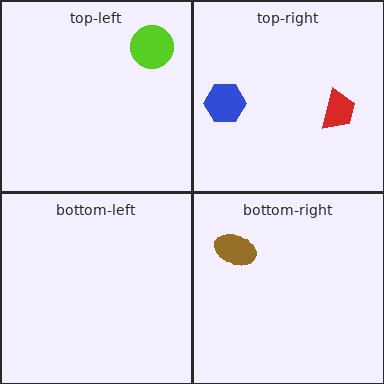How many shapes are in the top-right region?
2.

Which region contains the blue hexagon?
The top-right region.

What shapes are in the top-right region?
The blue hexagon, the red trapezoid.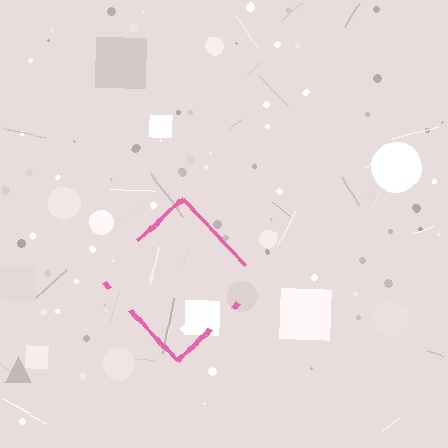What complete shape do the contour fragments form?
The contour fragments form a diamond.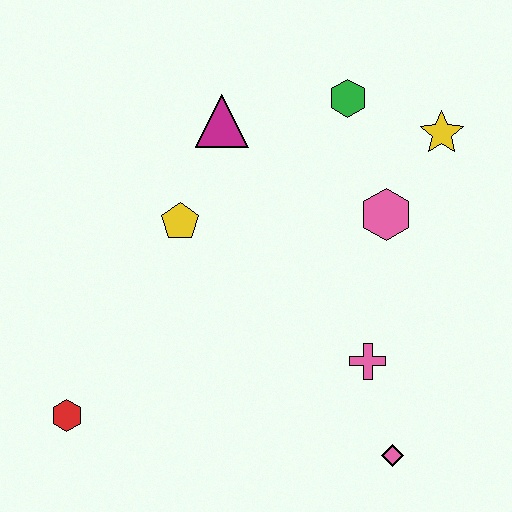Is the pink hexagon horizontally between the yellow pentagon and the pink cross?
No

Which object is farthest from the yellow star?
The red hexagon is farthest from the yellow star.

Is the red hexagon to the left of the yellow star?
Yes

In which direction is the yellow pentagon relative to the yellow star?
The yellow pentagon is to the left of the yellow star.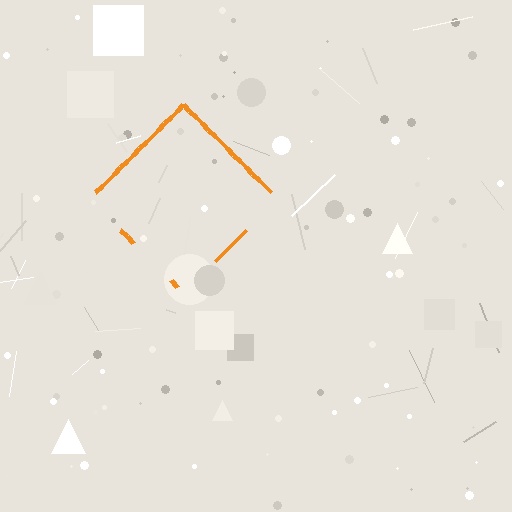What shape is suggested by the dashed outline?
The dashed outline suggests a diamond.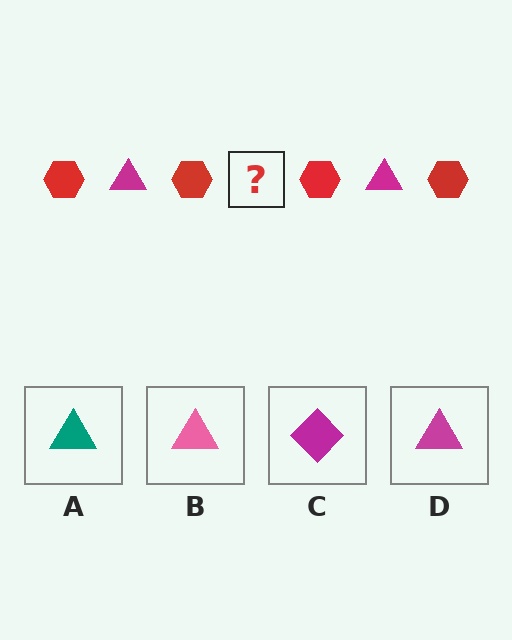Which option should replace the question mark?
Option D.